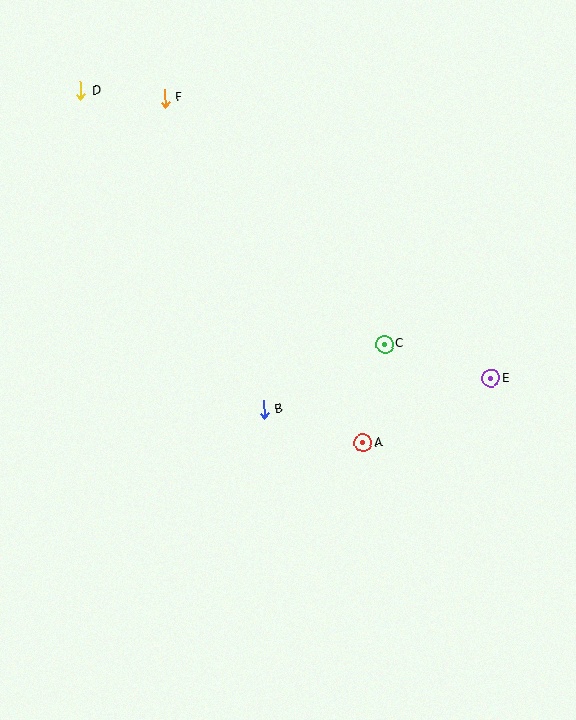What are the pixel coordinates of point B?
Point B is at (264, 409).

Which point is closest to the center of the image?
Point B at (264, 409) is closest to the center.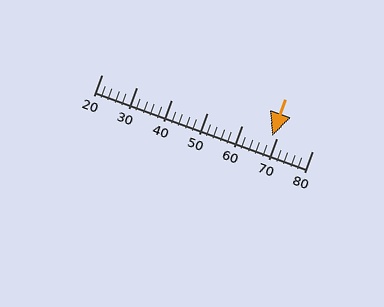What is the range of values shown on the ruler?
The ruler shows values from 20 to 80.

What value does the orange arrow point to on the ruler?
The orange arrow points to approximately 69.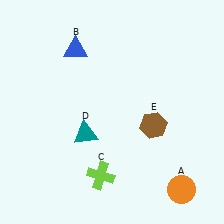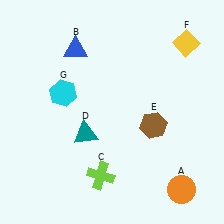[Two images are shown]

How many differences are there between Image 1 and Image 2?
There are 2 differences between the two images.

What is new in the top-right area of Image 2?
A yellow diamond (F) was added in the top-right area of Image 2.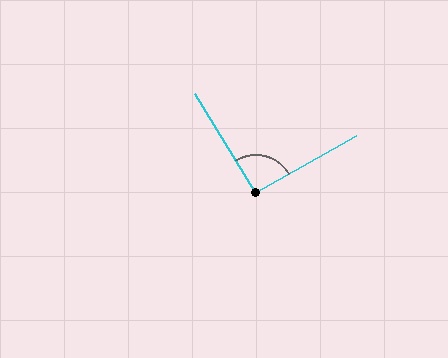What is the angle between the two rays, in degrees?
Approximately 92 degrees.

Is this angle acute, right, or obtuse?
It is approximately a right angle.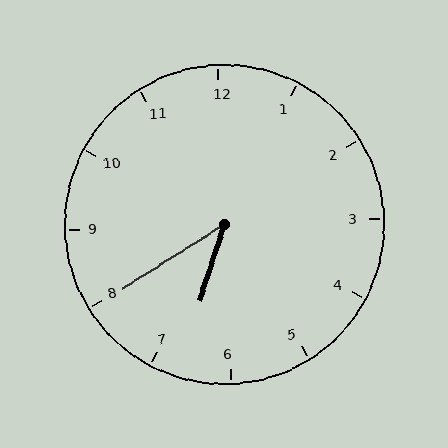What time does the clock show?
6:40.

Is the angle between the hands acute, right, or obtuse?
It is acute.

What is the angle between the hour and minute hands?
Approximately 40 degrees.